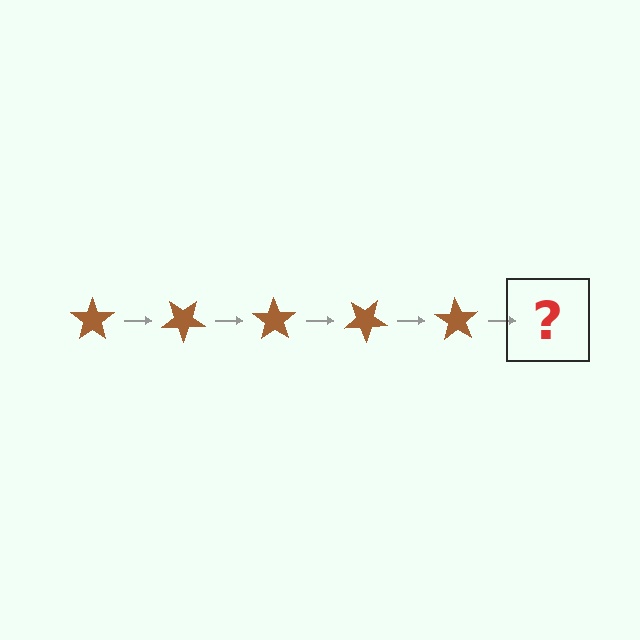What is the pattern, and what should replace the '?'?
The pattern is that the star rotates 35 degrees each step. The '?' should be a brown star rotated 175 degrees.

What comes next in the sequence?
The next element should be a brown star rotated 175 degrees.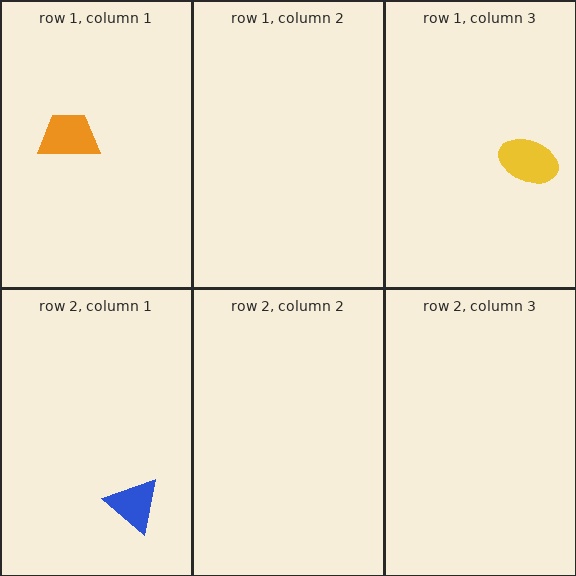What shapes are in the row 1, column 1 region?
The orange trapezoid.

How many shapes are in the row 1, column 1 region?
1.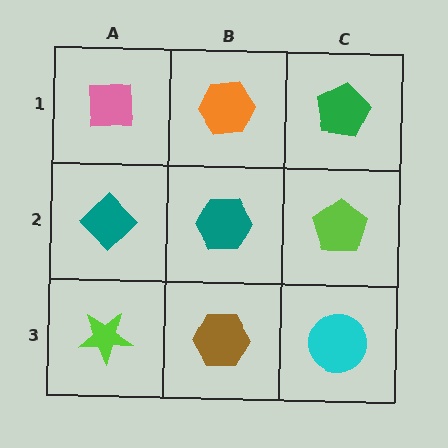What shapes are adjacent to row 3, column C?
A lime pentagon (row 2, column C), a brown hexagon (row 3, column B).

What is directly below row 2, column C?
A cyan circle.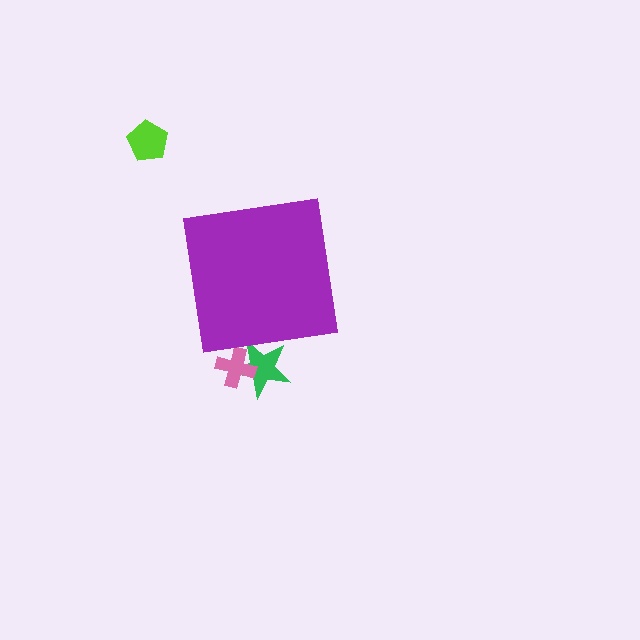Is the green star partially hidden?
Yes, the green star is partially hidden behind the purple square.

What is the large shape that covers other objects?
A purple square.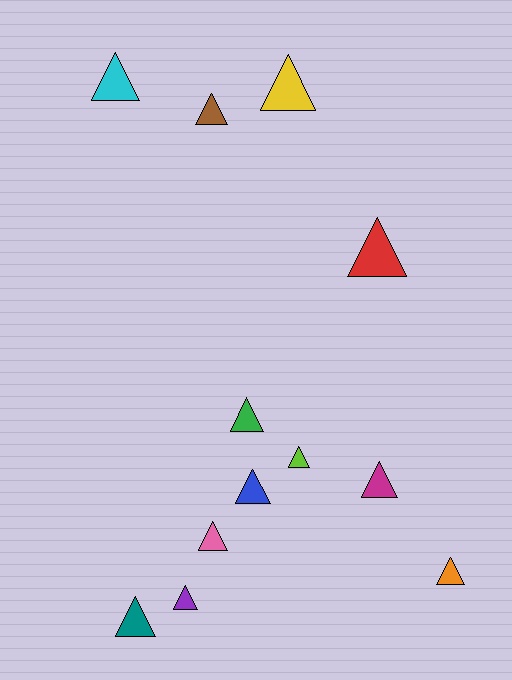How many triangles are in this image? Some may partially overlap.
There are 12 triangles.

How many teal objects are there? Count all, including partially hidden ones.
There is 1 teal object.